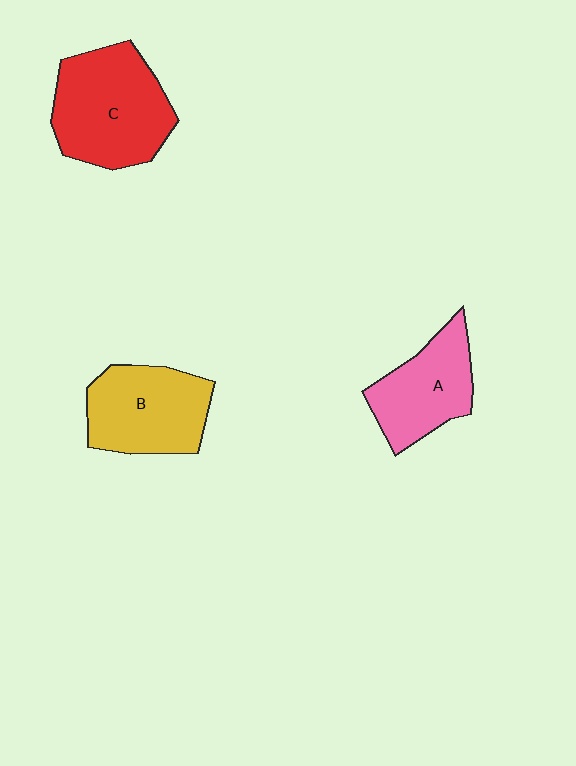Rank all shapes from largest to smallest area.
From largest to smallest: C (red), B (yellow), A (pink).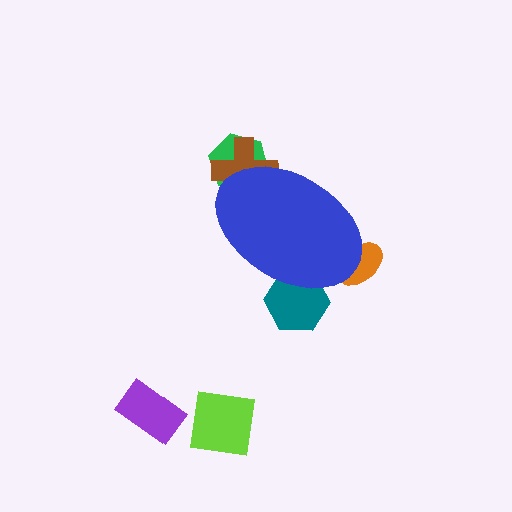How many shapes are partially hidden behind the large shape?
4 shapes are partially hidden.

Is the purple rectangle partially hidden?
No, the purple rectangle is fully visible.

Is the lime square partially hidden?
No, the lime square is fully visible.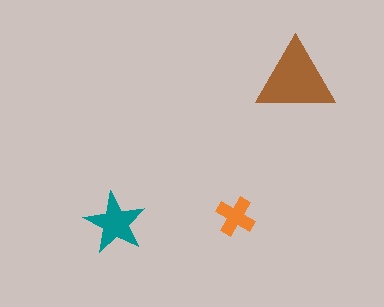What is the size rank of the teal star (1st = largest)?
2nd.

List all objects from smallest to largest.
The orange cross, the teal star, the brown triangle.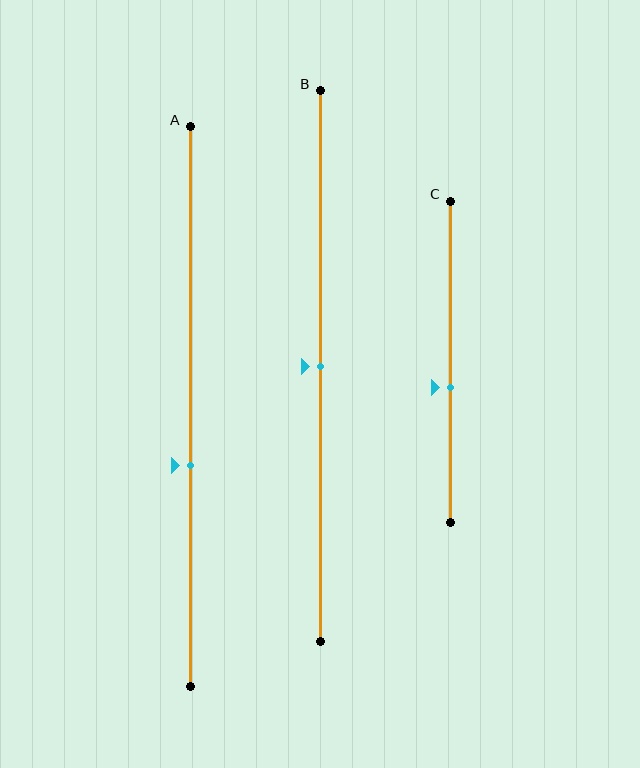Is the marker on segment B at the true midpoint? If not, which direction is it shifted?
Yes, the marker on segment B is at the true midpoint.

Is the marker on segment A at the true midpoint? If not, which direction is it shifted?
No, the marker on segment A is shifted downward by about 10% of the segment length.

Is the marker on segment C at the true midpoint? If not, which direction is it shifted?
No, the marker on segment C is shifted downward by about 8% of the segment length.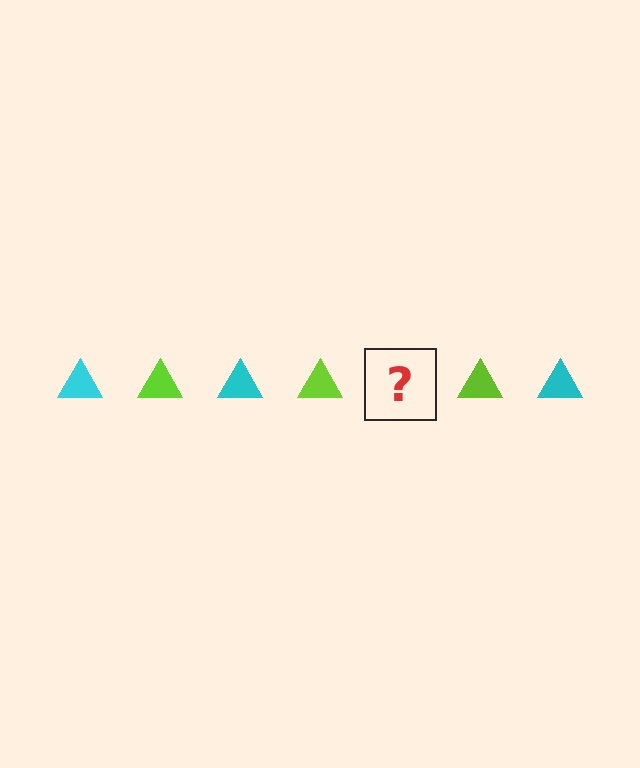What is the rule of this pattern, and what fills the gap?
The rule is that the pattern cycles through cyan, lime triangles. The gap should be filled with a cyan triangle.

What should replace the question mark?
The question mark should be replaced with a cyan triangle.